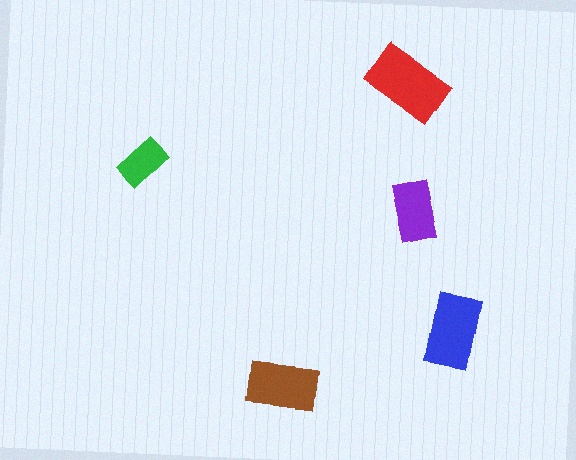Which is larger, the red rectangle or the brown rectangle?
The red one.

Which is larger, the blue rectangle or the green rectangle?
The blue one.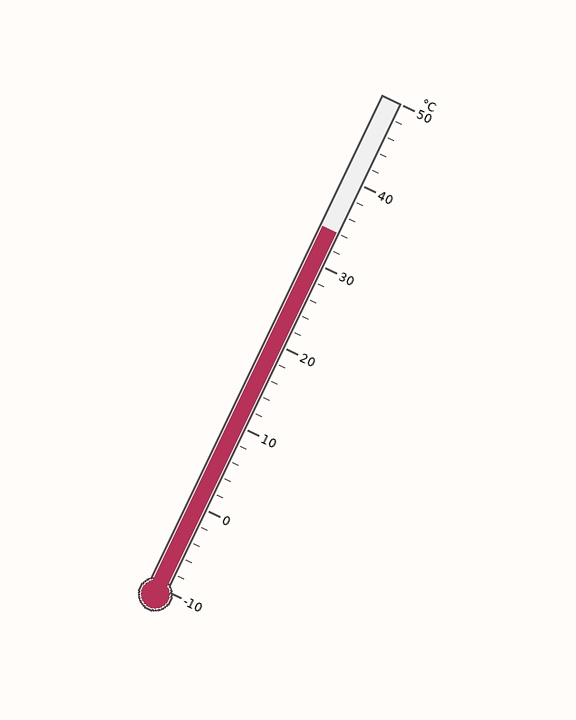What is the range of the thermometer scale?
The thermometer scale ranges from -10°C to 50°C.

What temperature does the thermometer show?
The thermometer shows approximately 34°C.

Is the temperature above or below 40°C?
The temperature is below 40°C.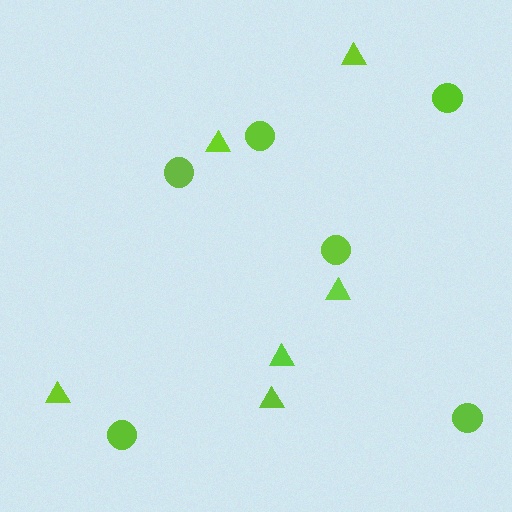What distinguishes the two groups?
There are 2 groups: one group of circles (6) and one group of triangles (6).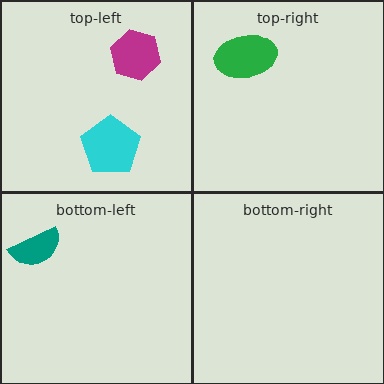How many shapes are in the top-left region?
2.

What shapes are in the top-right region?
The green ellipse.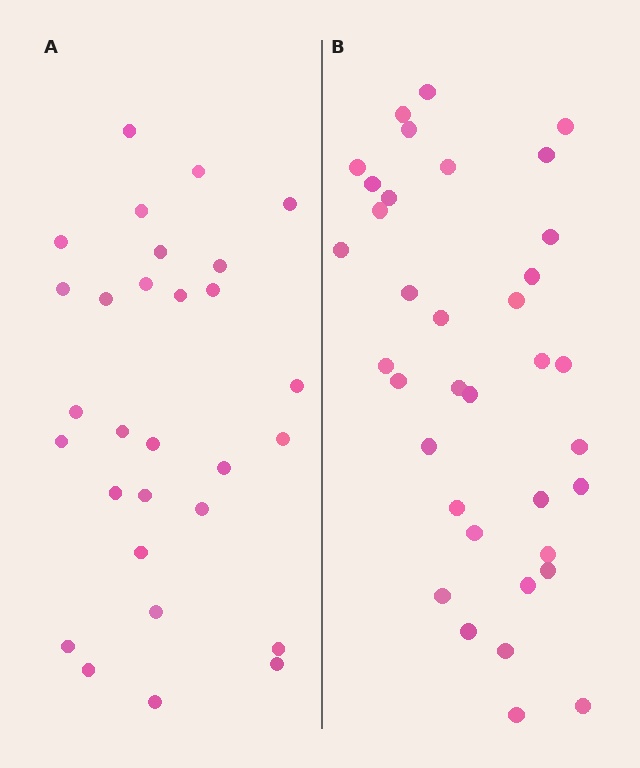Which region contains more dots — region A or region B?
Region B (the right region) has more dots.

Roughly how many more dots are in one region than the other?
Region B has roughly 8 or so more dots than region A.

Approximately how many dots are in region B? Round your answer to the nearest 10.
About 40 dots. (The exact count is 36, which rounds to 40.)